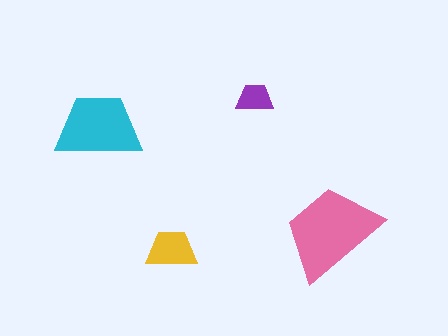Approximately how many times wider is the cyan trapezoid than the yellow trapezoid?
About 1.5 times wider.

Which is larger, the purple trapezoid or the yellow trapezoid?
The yellow one.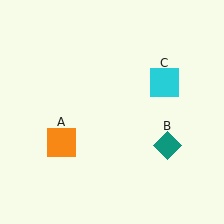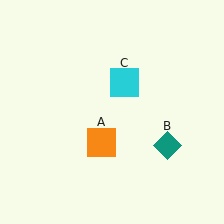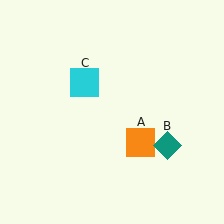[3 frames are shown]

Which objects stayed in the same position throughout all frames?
Teal diamond (object B) remained stationary.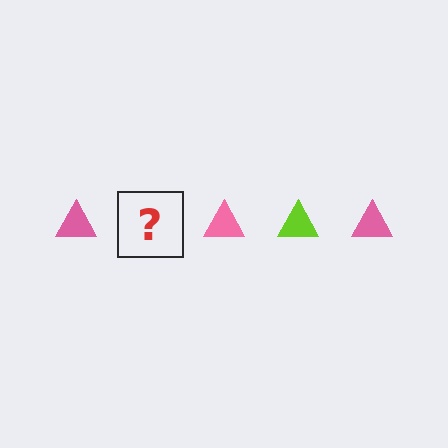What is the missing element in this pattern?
The missing element is a lime triangle.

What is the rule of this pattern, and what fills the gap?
The rule is that the pattern cycles through pink, lime triangles. The gap should be filled with a lime triangle.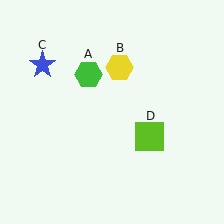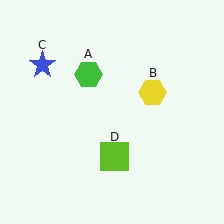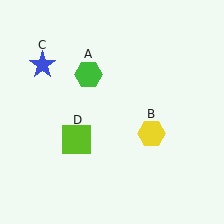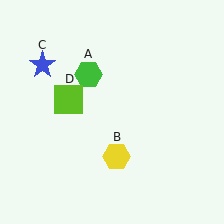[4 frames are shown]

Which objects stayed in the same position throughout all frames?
Green hexagon (object A) and blue star (object C) remained stationary.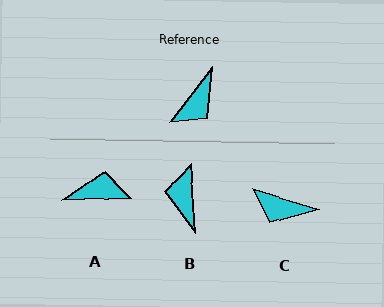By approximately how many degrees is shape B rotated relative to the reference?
Approximately 139 degrees clockwise.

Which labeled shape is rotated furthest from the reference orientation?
B, about 139 degrees away.